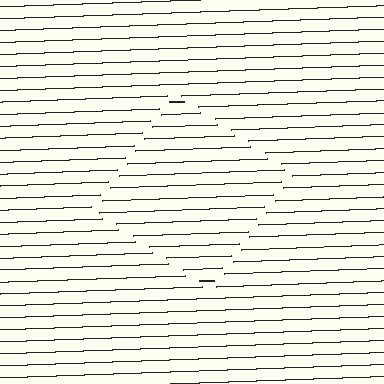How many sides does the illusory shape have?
4 sides — the line-ends trace a square.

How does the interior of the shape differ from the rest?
The interior of the shape contains the same grating, shifted by half a period — the contour is defined by the phase discontinuity where line-ends from the inner and outer gratings abut.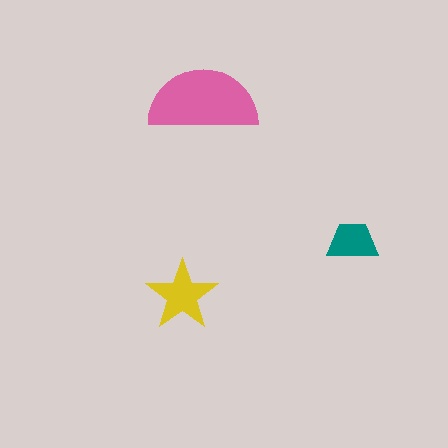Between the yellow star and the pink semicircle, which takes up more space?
The pink semicircle.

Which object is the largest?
The pink semicircle.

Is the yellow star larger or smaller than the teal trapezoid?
Larger.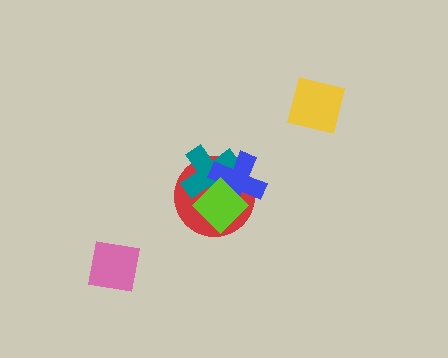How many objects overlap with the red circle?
3 objects overlap with the red circle.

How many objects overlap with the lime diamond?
3 objects overlap with the lime diamond.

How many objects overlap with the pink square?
0 objects overlap with the pink square.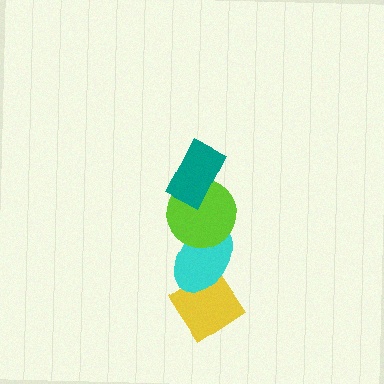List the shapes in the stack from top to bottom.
From top to bottom: the teal rectangle, the lime circle, the cyan ellipse, the yellow diamond.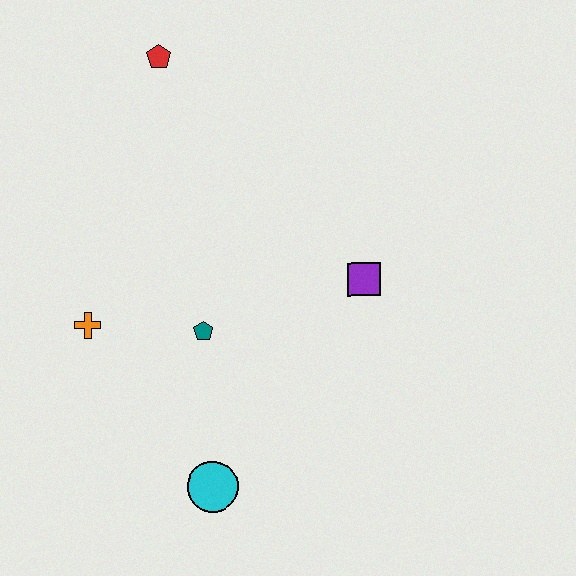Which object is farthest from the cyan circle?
The red pentagon is farthest from the cyan circle.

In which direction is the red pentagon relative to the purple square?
The red pentagon is above the purple square.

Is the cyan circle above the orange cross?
No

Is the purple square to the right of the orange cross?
Yes